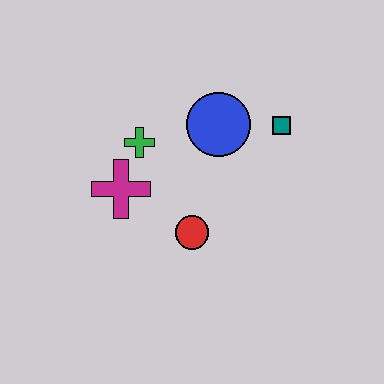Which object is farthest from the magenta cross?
The teal square is farthest from the magenta cross.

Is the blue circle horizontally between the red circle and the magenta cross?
No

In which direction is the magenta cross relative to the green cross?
The magenta cross is below the green cross.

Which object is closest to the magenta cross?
The green cross is closest to the magenta cross.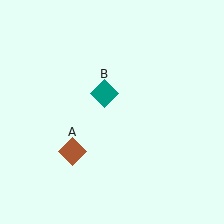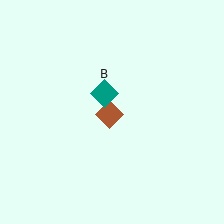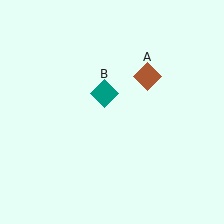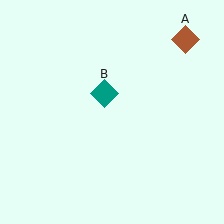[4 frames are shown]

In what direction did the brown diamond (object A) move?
The brown diamond (object A) moved up and to the right.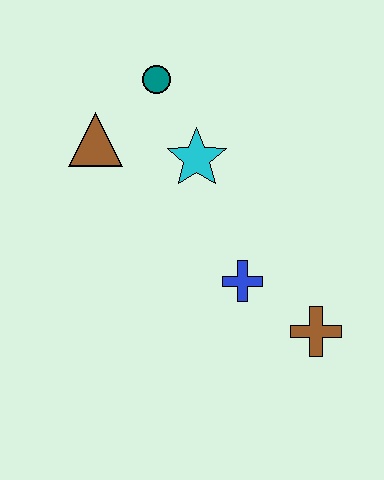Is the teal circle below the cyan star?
No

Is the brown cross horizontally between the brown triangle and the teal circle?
No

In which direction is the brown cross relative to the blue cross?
The brown cross is to the right of the blue cross.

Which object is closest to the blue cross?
The brown cross is closest to the blue cross.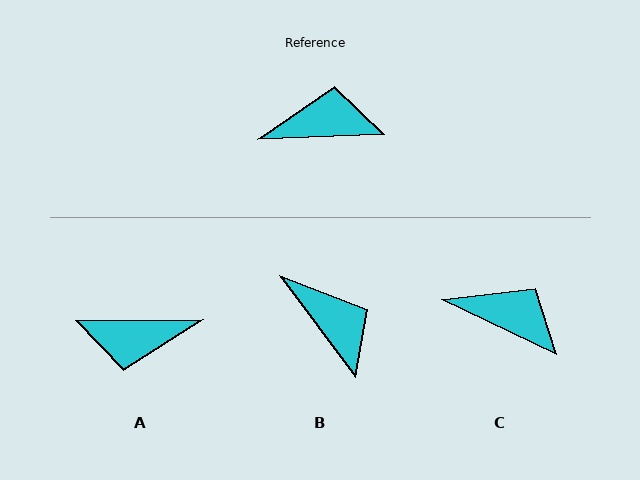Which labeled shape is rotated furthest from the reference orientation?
A, about 178 degrees away.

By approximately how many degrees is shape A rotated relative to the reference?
Approximately 178 degrees counter-clockwise.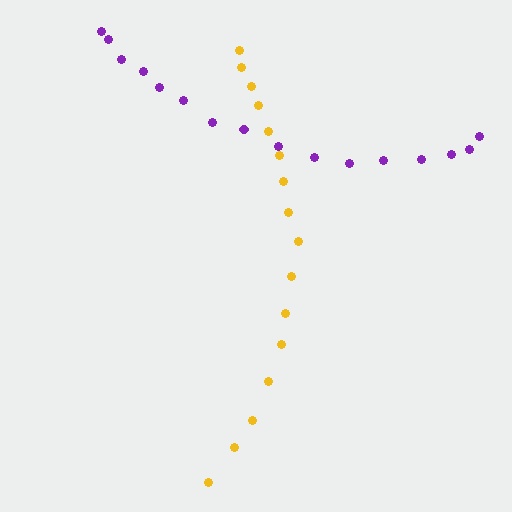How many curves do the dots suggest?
There are 2 distinct paths.